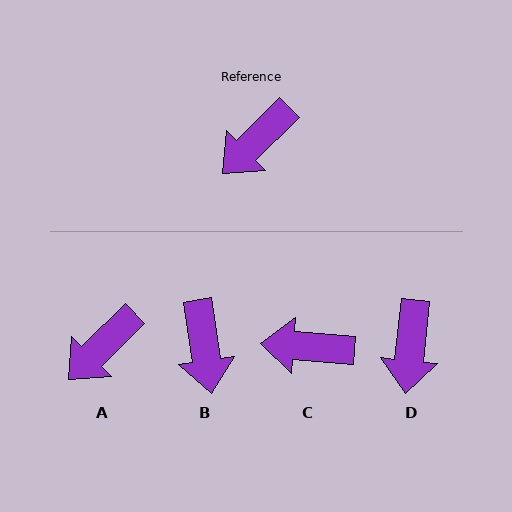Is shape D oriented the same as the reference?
No, it is off by about 39 degrees.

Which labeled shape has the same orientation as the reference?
A.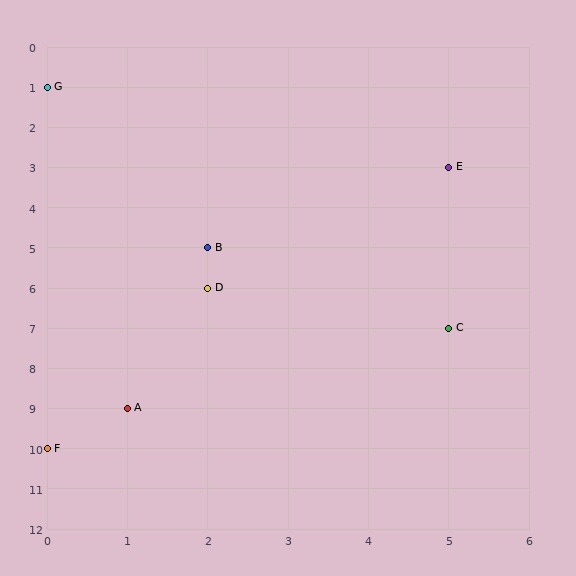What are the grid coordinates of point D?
Point D is at grid coordinates (2, 6).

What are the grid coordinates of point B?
Point B is at grid coordinates (2, 5).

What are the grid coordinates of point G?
Point G is at grid coordinates (0, 1).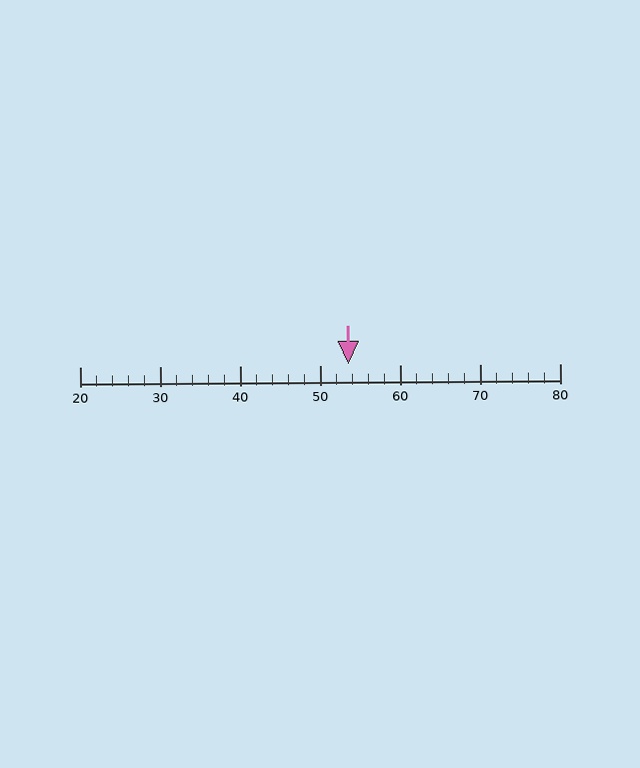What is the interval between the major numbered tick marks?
The major tick marks are spaced 10 units apart.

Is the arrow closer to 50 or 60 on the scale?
The arrow is closer to 50.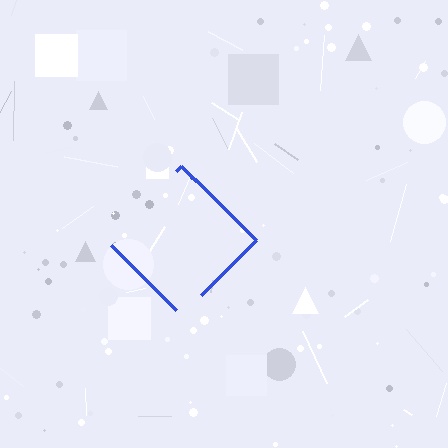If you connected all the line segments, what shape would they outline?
They would outline a diamond.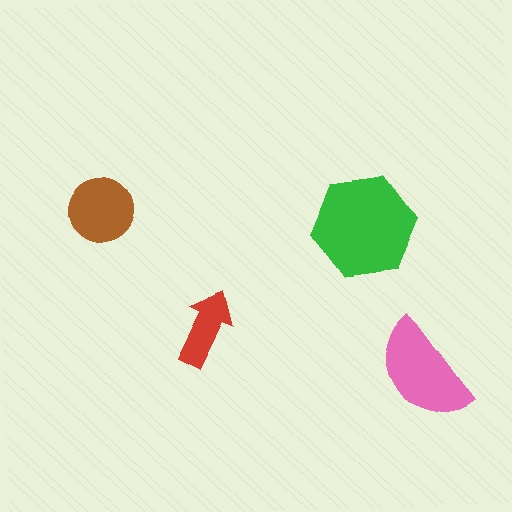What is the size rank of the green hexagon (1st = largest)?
1st.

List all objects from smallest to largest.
The red arrow, the brown circle, the pink semicircle, the green hexagon.